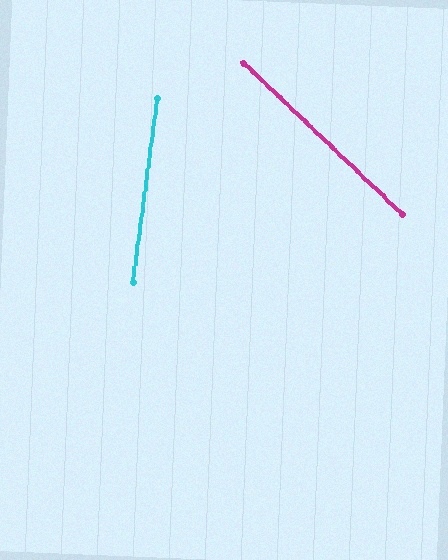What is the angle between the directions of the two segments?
Approximately 54 degrees.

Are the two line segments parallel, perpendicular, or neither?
Neither parallel nor perpendicular — they differ by about 54°.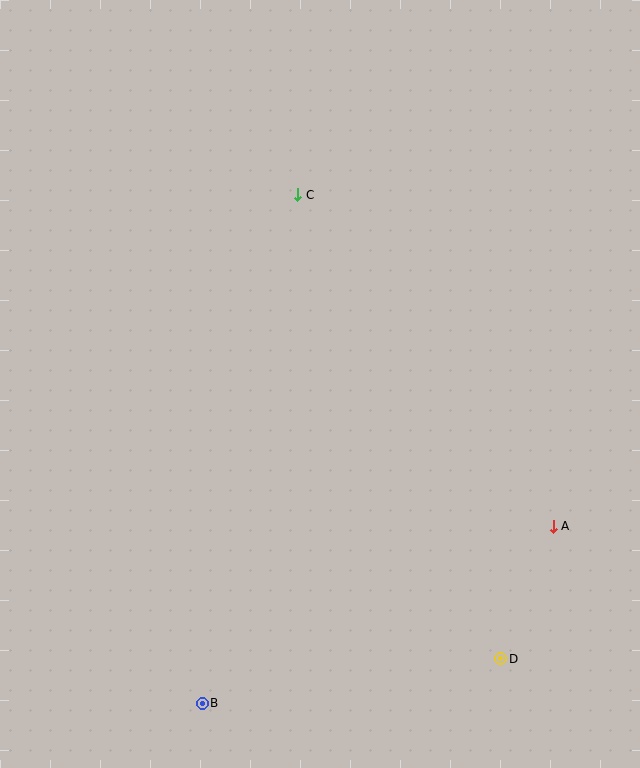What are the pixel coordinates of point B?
Point B is at (202, 703).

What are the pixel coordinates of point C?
Point C is at (298, 195).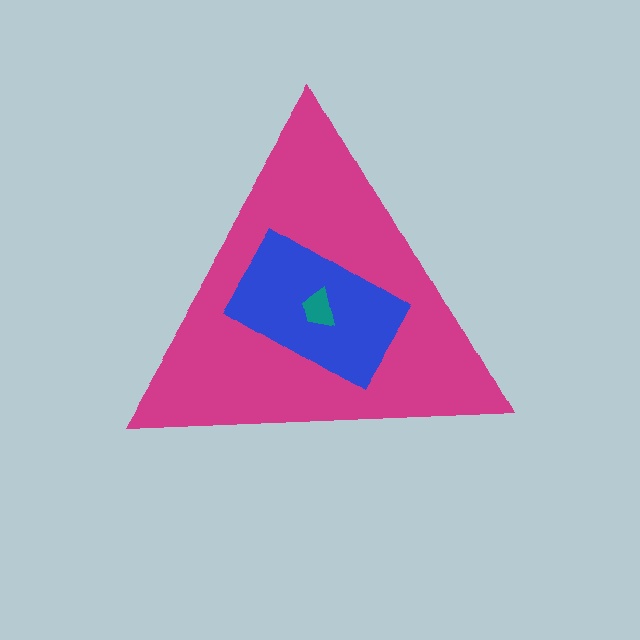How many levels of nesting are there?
3.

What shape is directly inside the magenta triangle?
The blue rectangle.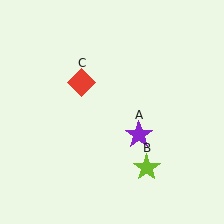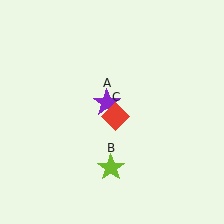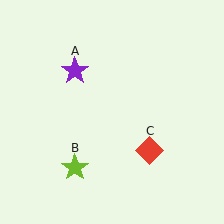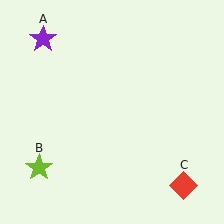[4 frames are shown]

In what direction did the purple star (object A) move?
The purple star (object A) moved up and to the left.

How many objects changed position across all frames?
3 objects changed position: purple star (object A), lime star (object B), red diamond (object C).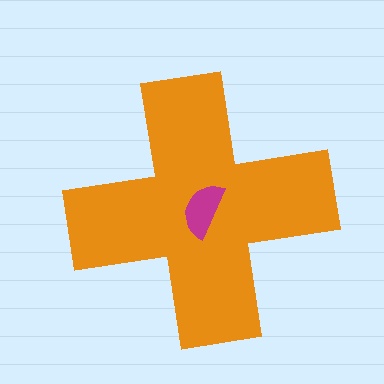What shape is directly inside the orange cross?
The magenta semicircle.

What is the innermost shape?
The magenta semicircle.